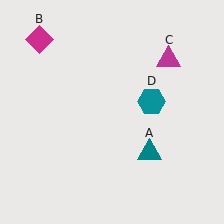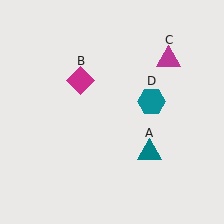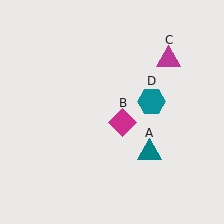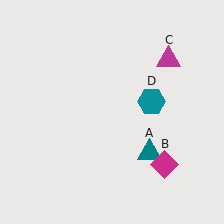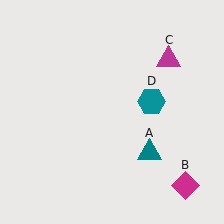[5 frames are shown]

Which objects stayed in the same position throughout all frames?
Teal triangle (object A) and magenta triangle (object C) and teal hexagon (object D) remained stationary.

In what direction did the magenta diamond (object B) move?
The magenta diamond (object B) moved down and to the right.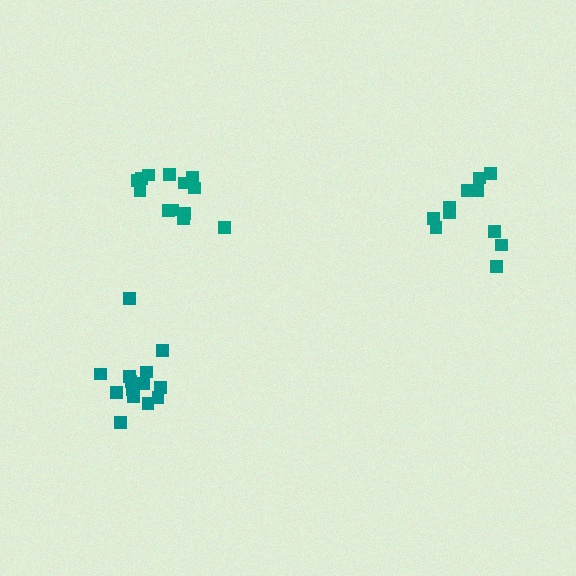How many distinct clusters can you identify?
There are 3 distinct clusters.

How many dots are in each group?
Group 1: 13 dots, Group 2: 11 dots, Group 3: 14 dots (38 total).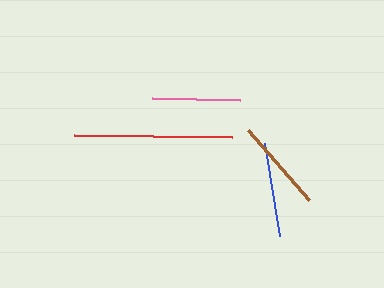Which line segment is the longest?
The red line is the longest at approximately 158 pixels.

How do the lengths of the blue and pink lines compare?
The blue and pink lines are approximately the same length.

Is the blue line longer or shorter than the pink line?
The blue line is longer than the pink line.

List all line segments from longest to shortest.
From longest to shortest: red, blue, brown, pink.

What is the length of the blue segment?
The blue segment is approximately 94 pixels long.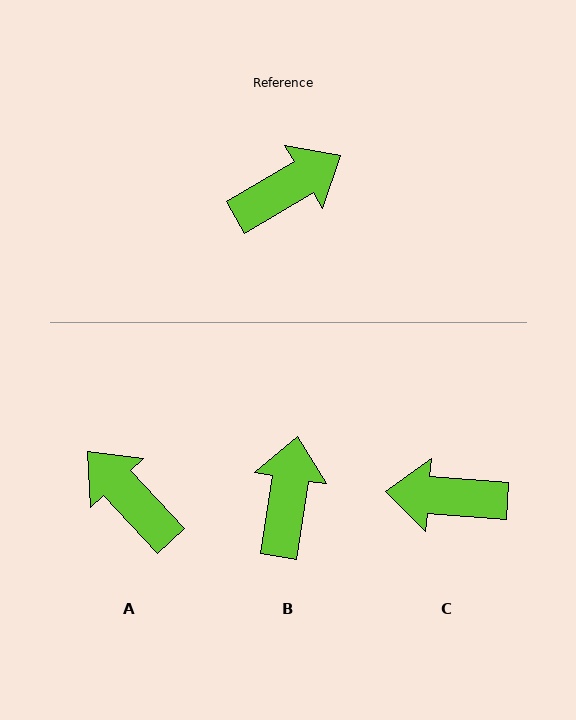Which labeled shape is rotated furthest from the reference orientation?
C, about 145 degrees away.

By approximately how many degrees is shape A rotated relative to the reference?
Approximately 102 degrees counter-clockwise.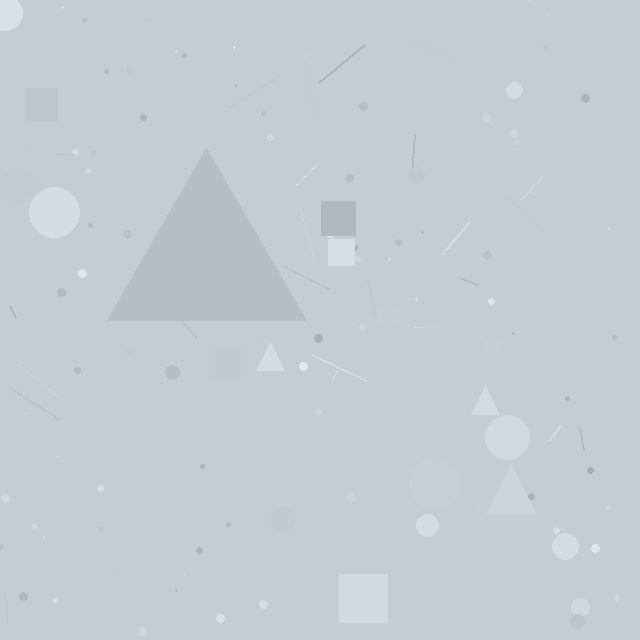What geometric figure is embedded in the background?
A triangle is embedded in the background.